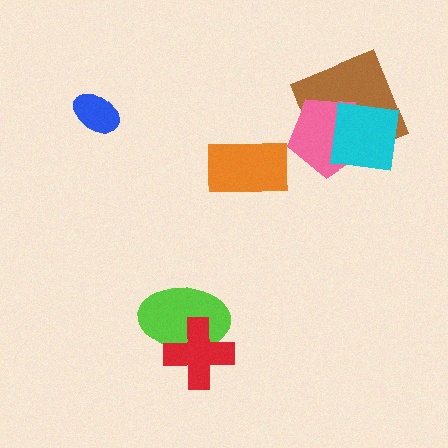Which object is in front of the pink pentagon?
The cyan square is in front of the pink pentagon.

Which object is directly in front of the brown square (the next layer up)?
The pink pentagon is directly in front of the brown square.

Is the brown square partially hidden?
Yes, it is partially covered by another shape.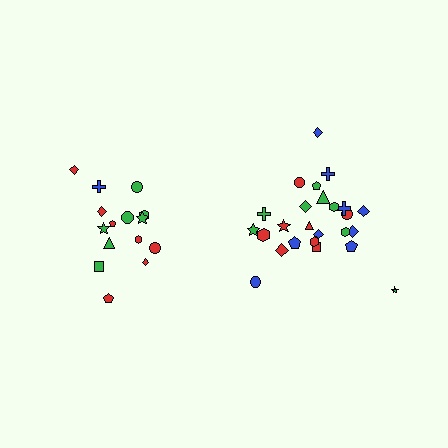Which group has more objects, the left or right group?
The right group.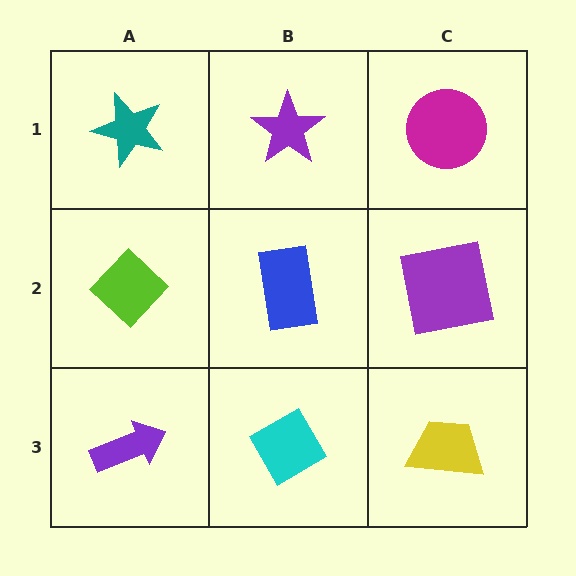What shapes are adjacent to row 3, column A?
A lime diamond (row 2, column A), a cyan diamond (row 3, column B).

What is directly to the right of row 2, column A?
A blue rectangle.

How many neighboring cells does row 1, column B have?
3.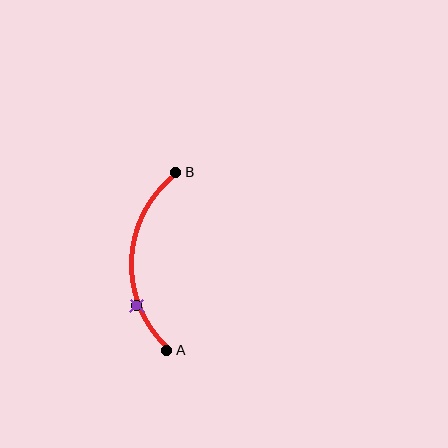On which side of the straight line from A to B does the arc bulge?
The arc bulges to the left of the straight line connecting A and B.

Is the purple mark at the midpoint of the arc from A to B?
No. The purple mark lies on the arc but is closer to endpoint A. The arc midpoint would be at the point on the curve equidistant along the arc from both A and B.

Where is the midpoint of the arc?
The arc midpoint is the point on the curve farthest from the straight line joining A and B. It sits to the left of that line.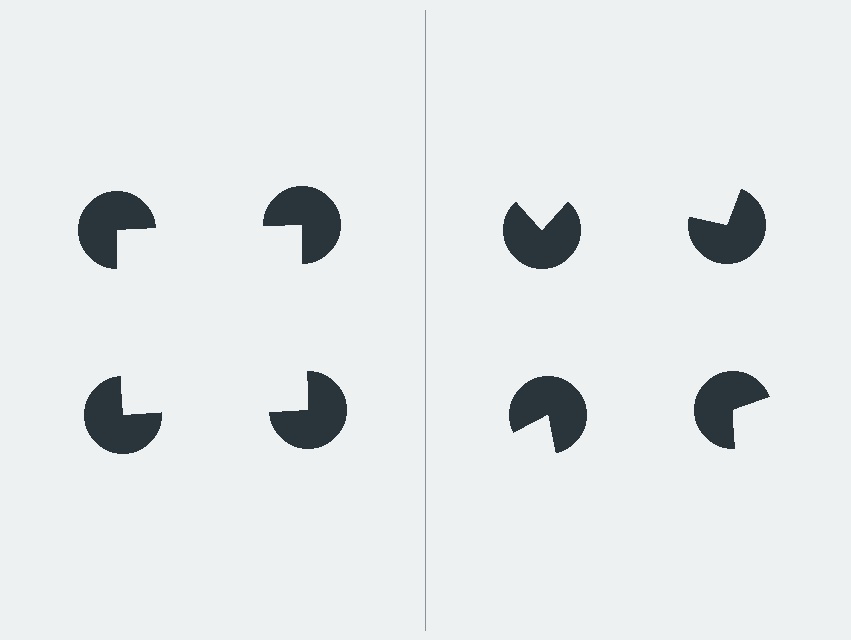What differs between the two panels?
The pac-man discs are positioned identically on both sides; only the wedge orientations differ. On the left they align to a square; on the right they are misaligned.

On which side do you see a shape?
An illusory square appears on the left side. On the right side the wedge cuts are rotated, so no coherent shape forms.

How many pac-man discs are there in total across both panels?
8 — 4 on each side.